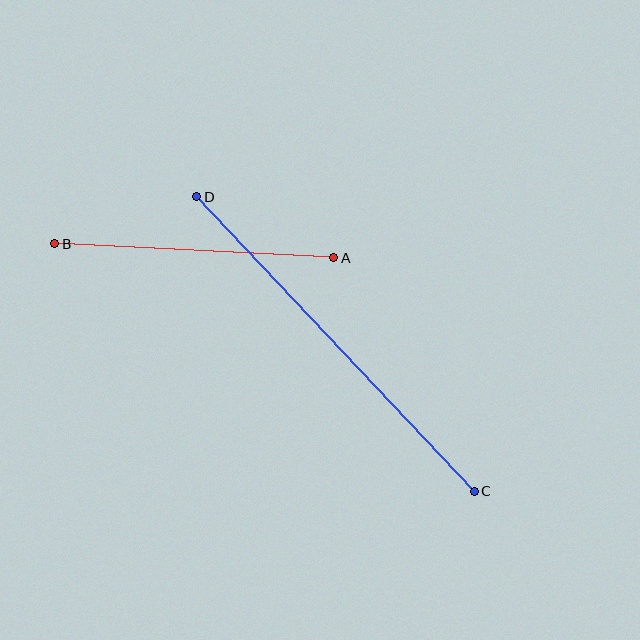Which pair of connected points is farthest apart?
Points C and D are farthest apart.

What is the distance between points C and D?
The distance is approximately 404 pixels.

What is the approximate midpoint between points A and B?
The midpoint is at approximately (194, 251) pixels.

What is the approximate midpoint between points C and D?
The midpoint is at approximately (336, 344) pixels.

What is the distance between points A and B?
The distance is approximately 280 pixels.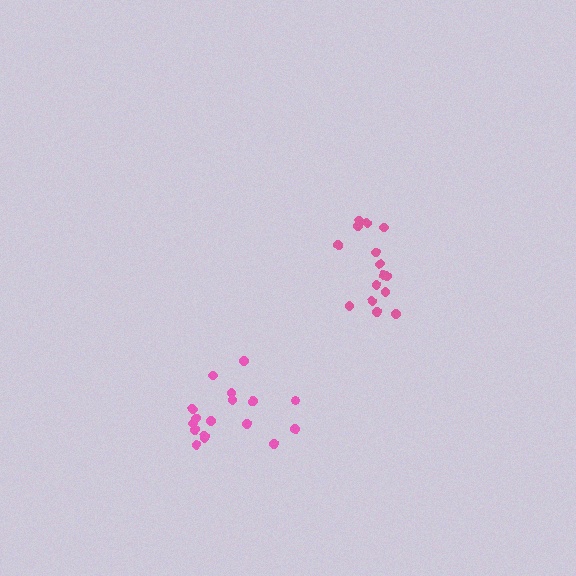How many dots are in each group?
Group 1: 17 dots, Group 2: 15 dots (32 total).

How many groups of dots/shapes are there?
There are 2 groups.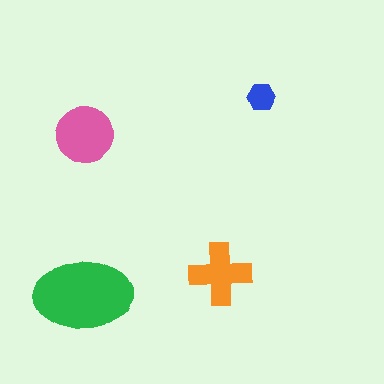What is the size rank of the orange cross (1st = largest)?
3rd.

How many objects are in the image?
There are 4 objects in the image.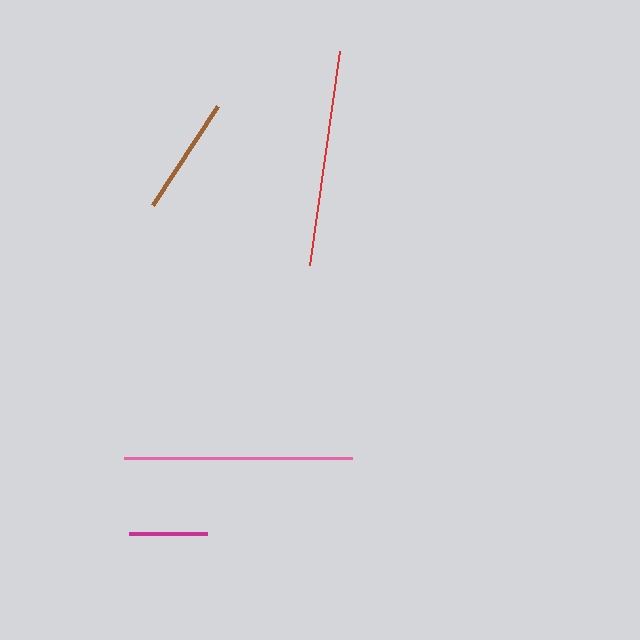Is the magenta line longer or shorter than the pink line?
The pink line is longer than the magenta line.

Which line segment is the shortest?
The magenta line is the shortest at approximately 78 pixels.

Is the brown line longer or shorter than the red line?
The red line is longer than the brown line.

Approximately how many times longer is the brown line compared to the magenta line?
The brown line is approximately 1.5 times the length of the magenta line.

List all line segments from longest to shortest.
From longest to shortest: pink, red, brown, magenta.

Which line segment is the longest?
The pink line is the longest at approximately 228 pixels.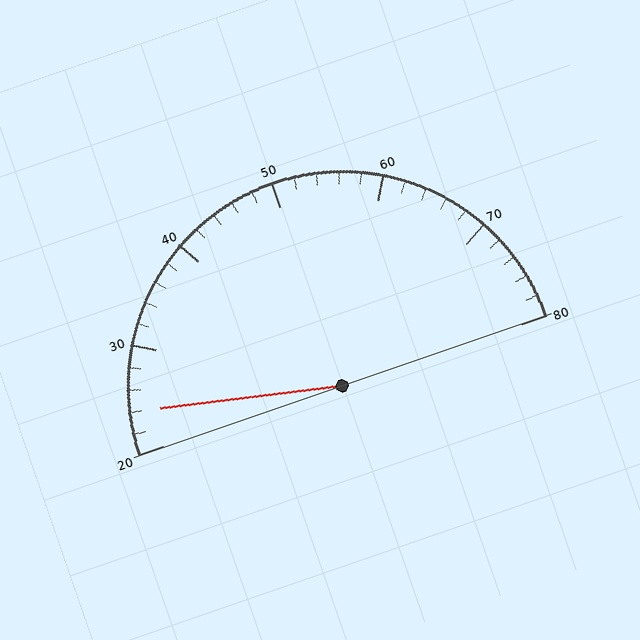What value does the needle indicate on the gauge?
The needle indicates approximately 24.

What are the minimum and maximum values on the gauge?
The gauge ranges from 20 to 80.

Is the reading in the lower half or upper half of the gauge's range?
The reading is in the lower half of the range (20 to 80).